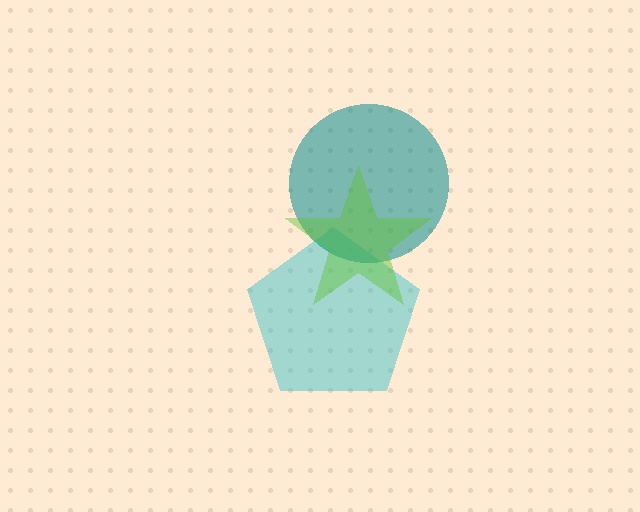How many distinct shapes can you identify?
There are 3 distinct shapes: a cyan pentagon, a teal circle, a lime star.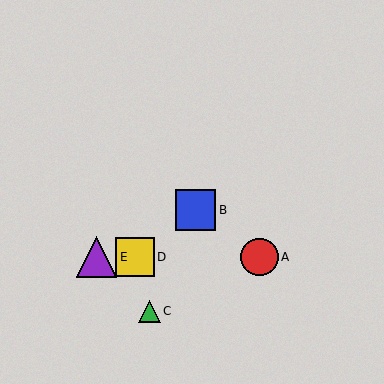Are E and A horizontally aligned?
Yes, both are at y≈257.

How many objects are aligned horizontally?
3 objects (A, D, E) are aligned horizontally.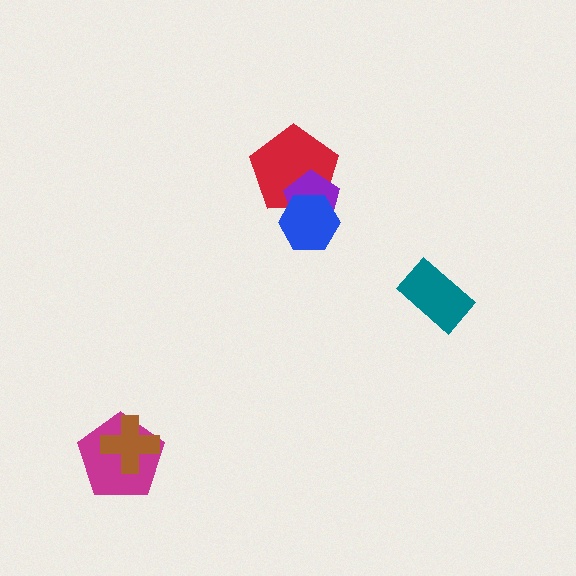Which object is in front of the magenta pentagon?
The brown cross is in front of the magenta pentagon.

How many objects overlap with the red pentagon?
2 objects overlap with the red pentagon.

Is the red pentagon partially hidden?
Yes, it is partially covered by another shape.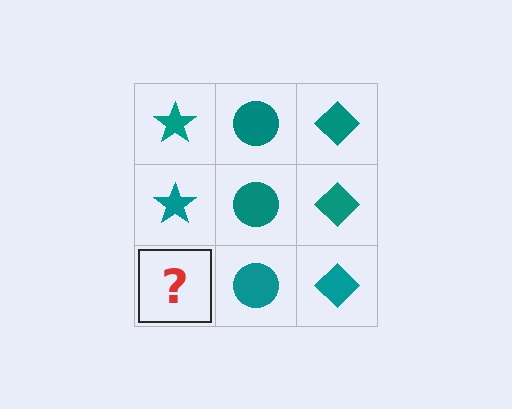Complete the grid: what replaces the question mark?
The question mark should be replaced with a teal star.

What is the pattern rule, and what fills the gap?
The rule is that each column has a consistent shape. The gap should be filled with a teal star.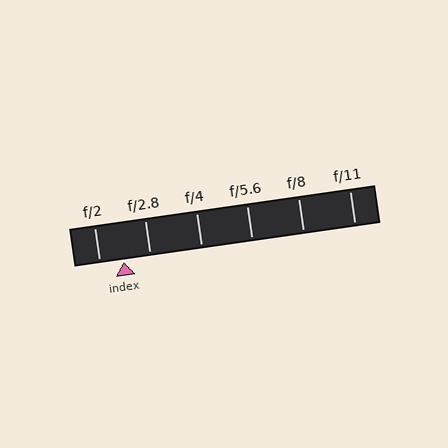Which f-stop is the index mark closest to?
The index mark is closest to f/2.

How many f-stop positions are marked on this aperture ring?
There are 6 f-stop positions marked.